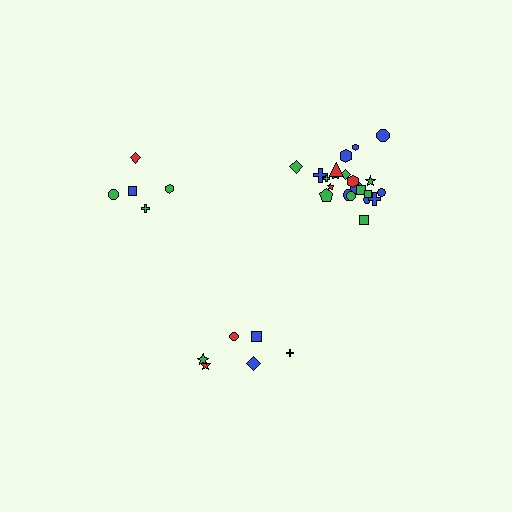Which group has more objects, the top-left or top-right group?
The top-right group.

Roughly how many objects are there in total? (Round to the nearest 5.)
Roughly 35 objects in total.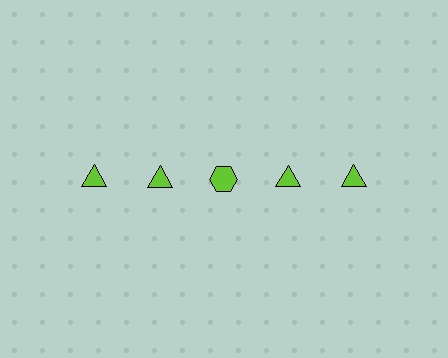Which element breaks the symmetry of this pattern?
The lime hexagon in the top row, center column breaks the symmetry. All other shapes are lime triangles.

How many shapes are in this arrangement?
There are 5 shapes arranged in a grid pattern.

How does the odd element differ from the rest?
It has a different shape: hexagon instead of triangle.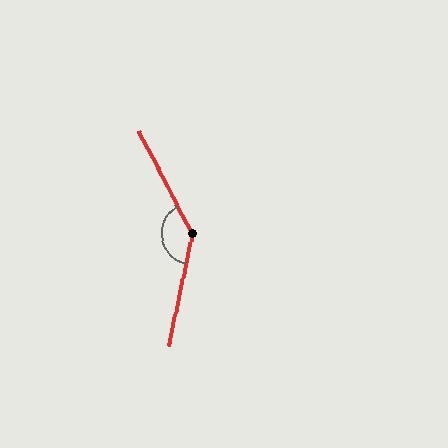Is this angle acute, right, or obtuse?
It is obtuse.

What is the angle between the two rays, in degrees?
Approximately 140 degrees.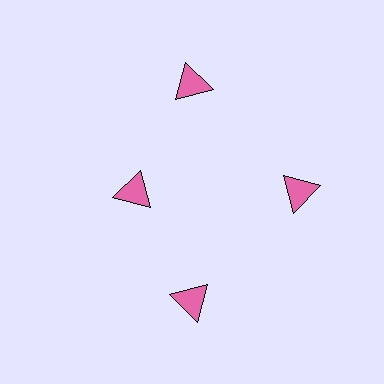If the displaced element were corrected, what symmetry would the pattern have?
It would have 4-fold rotational symmetry — the pattern would map onto itself every 90 degrees.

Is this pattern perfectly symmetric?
No. The 4 pink triangles are arranged in a ring, but one element near the 9 o'clock position is pulled inward toward the center, breaking the 4-fold rotational symmetry.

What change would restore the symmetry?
The symmetry would be restored by moving it outward, back onto the ring so that all 4 triangles sit at equal angles and equal distance from the center.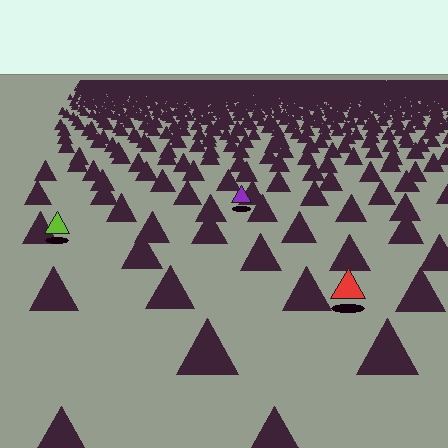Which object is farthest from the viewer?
The purple triangle is farthest from the viewer. It appears smaller and the ground texture around it is denser.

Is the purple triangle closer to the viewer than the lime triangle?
No. The lime triangle is closer — you can tell from the texture gradient: the ground texture is coarser near it.